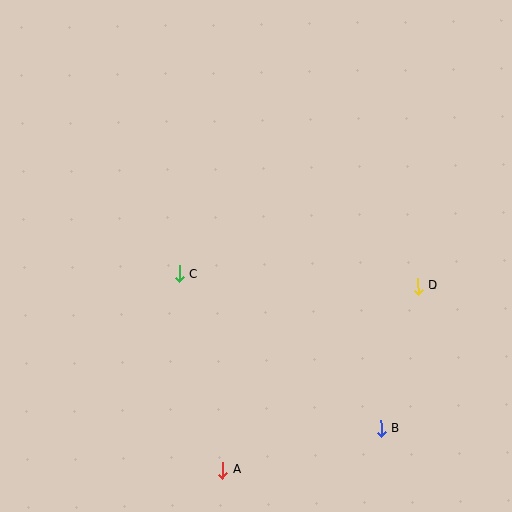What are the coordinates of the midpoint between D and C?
The midpoint between D and C is at (299, 280).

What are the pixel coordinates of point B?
Point B is at (381, 428).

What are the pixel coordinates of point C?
Point C is at (179, 274).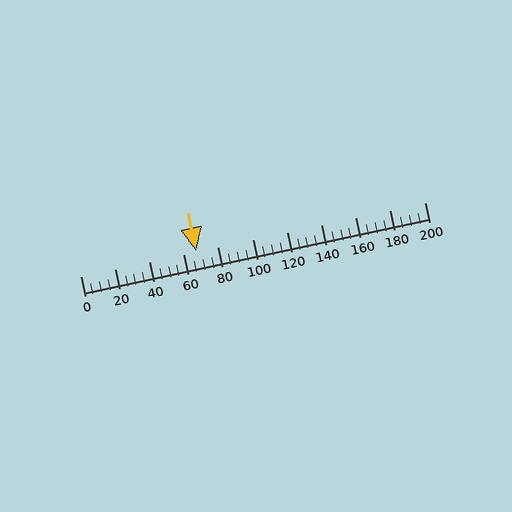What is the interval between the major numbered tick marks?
The major tick marks are spaced 20 units apart.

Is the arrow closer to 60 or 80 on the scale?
The arrow is closer to 60.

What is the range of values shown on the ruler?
The ruler shows values from 0 to 200.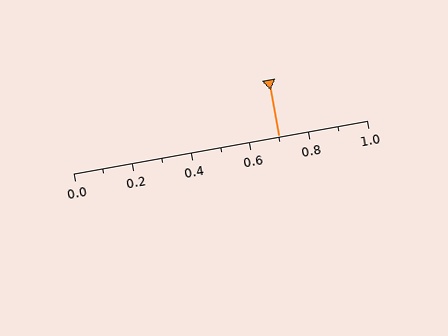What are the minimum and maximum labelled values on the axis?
The axis runs from 0.0 to 1.0.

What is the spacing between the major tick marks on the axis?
The major ticks are spaced 0.2 apart.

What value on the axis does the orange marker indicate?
The marker indicates approximately 0.7.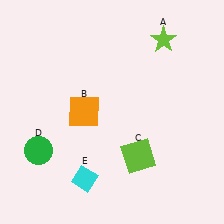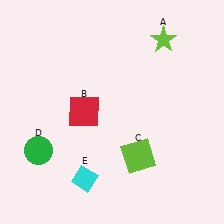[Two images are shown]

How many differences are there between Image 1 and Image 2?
There is 1 difference between the two images.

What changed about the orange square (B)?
In Image 1, B is orange. In Image 2, it changed to red.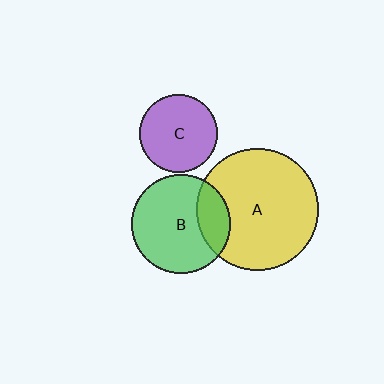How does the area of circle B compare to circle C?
Approximately 1.6 times.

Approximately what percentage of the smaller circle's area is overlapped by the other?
Approximately 25%.